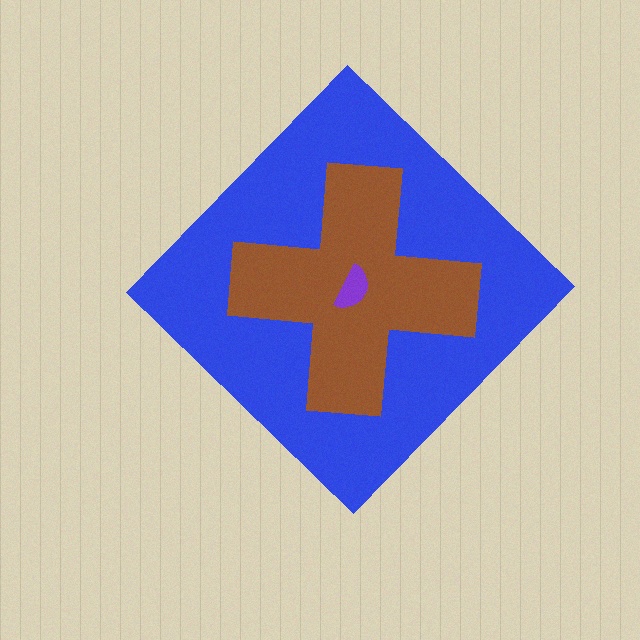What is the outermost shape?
The blue diamond.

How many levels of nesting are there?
3.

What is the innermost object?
The purple semicircle.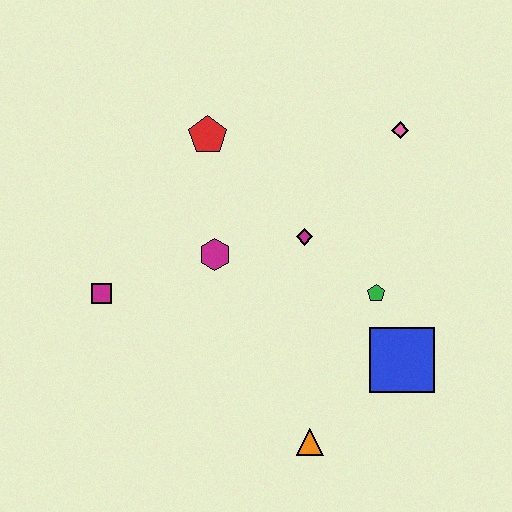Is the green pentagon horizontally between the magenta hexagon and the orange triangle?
No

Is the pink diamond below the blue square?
No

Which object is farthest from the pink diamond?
The magenta square is farthest from the pink diamond.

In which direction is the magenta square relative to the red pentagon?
The magenta square is below the red pentagon.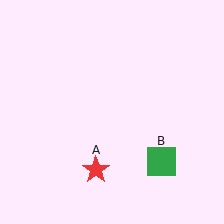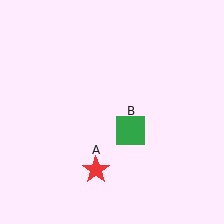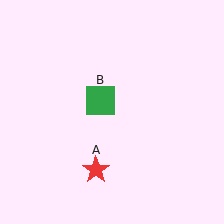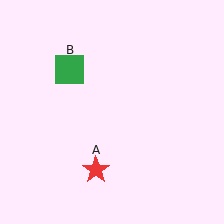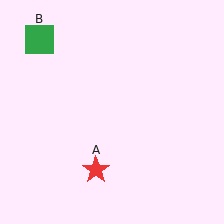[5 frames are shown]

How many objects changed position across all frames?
1 object changed position: green square (object B).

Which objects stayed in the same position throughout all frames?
Red star (object A) remained stationary.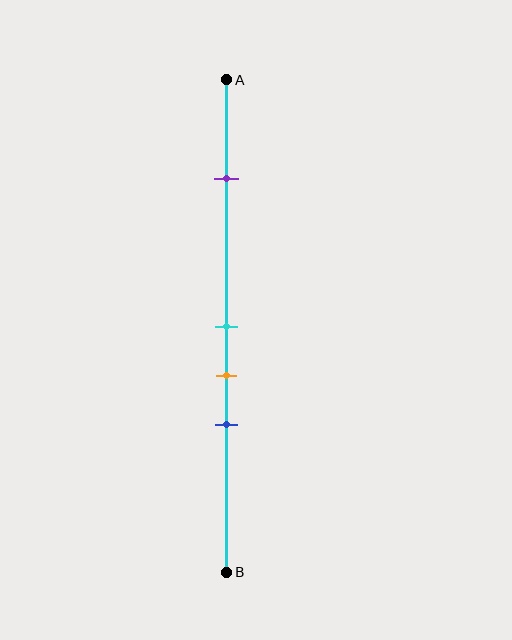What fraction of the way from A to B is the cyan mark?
The cyan mark is approximately 50% (0.5) of the way from A to B.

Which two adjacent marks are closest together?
The cyan and orange marks are the closest adjacent pair.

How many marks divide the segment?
There are 4 marks dividing the segment.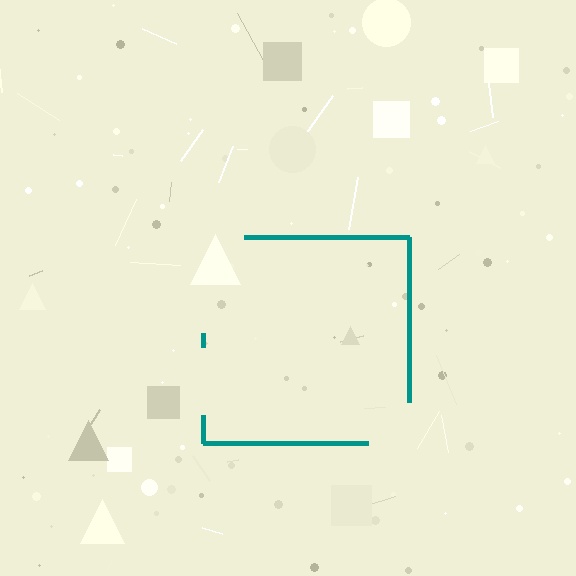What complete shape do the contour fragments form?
The contour fragments form a square.